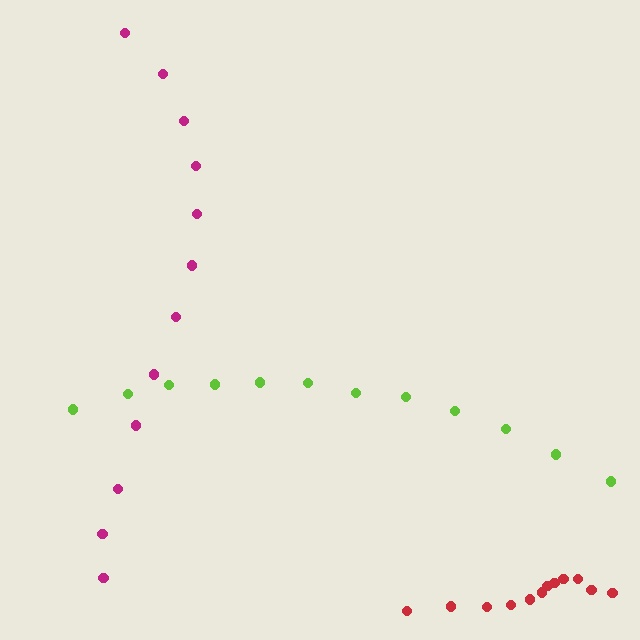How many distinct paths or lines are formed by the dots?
There are 3 distinct paths.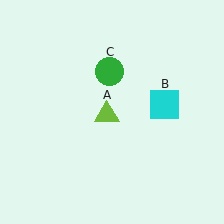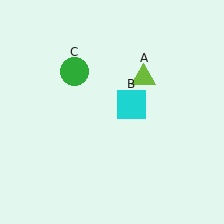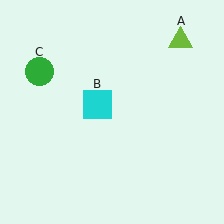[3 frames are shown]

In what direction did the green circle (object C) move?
The green circle (object C) moved left.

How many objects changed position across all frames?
3 objects changed position: lime triangle (object A), cyan square (object B), green circle (object C).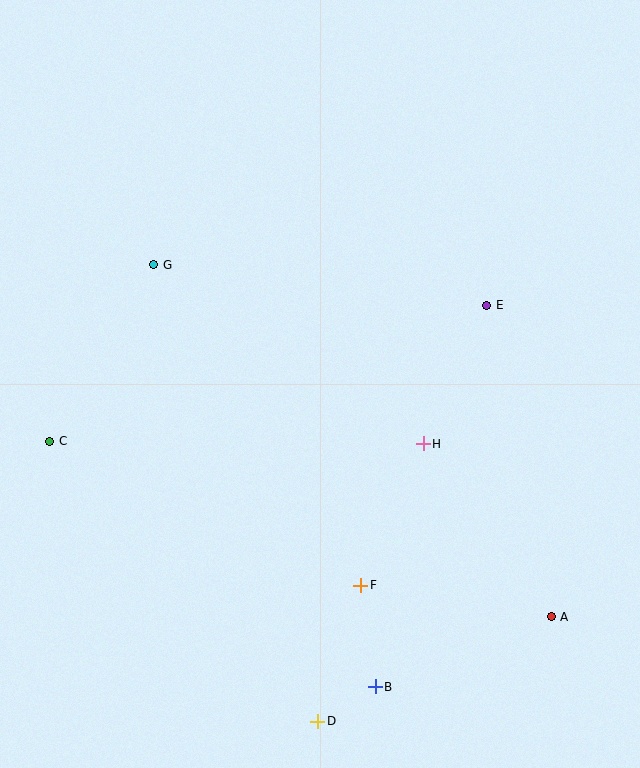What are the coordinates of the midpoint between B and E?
The midpoint between B and E is at (431, 496).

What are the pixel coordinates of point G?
Point G is at (154, 265).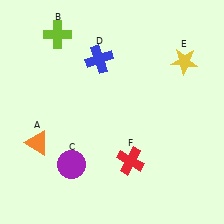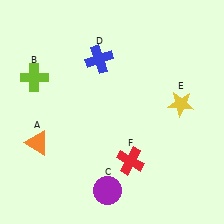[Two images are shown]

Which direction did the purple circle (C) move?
The purple circle (C) moved right.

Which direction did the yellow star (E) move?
The yellow star (E) moved down.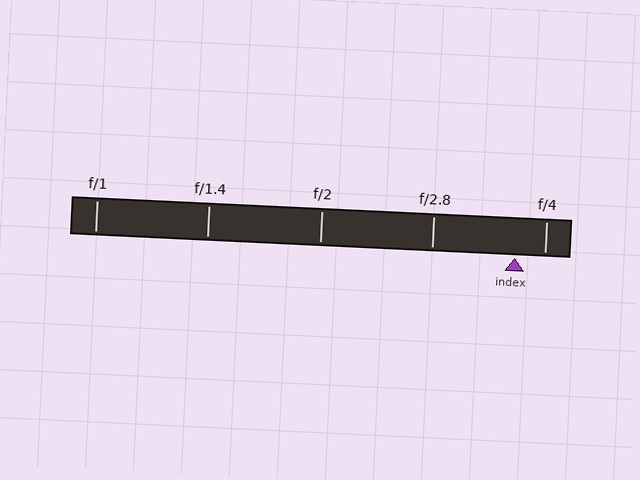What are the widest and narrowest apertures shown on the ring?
The widest aperture shown is f/1 and the narrowest is f/4.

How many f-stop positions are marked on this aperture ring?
There are 5 f-stop positions marked.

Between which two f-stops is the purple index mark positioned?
The index mark is between f/2.8 and f/4.